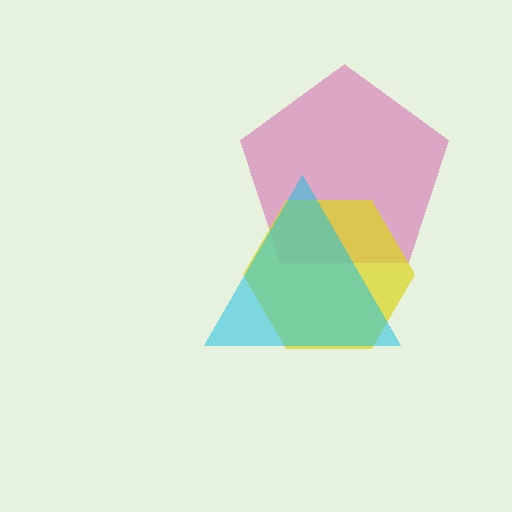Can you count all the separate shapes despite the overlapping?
Yes, there are 3 separate shapes.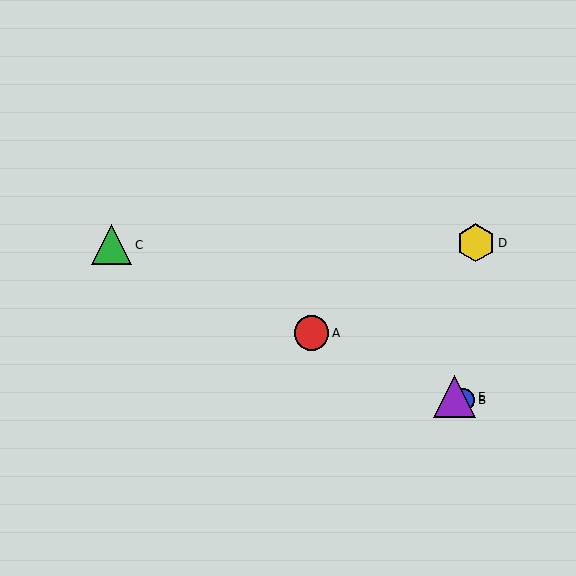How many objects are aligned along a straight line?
4 objects (A, B, C, E) are aligned along a straight line.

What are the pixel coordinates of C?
Object C is at (112, 245).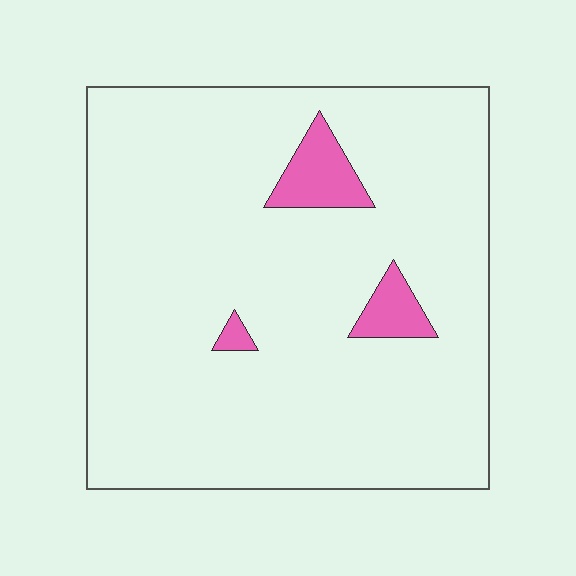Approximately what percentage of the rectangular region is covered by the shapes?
Approximately 5%.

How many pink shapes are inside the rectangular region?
3.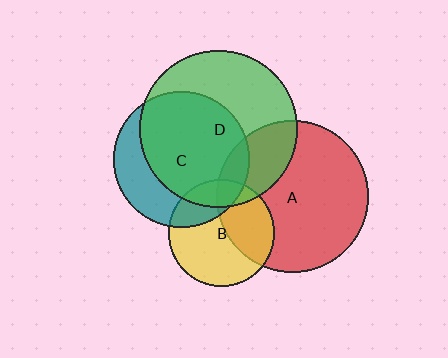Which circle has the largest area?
Circle D (green).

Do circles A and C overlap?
Yes.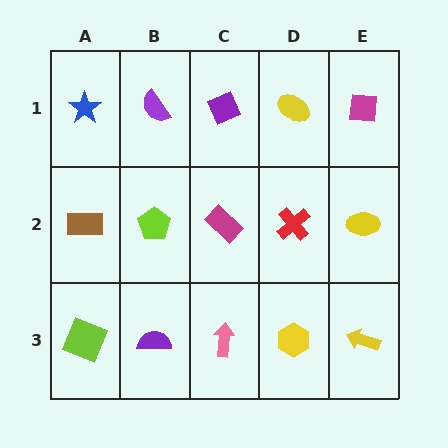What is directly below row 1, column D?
A red cross.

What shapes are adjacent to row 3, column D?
A red cross (row 2, column D), a pink arrow (row 3, column C), a yellow arrow (row 3, column E).